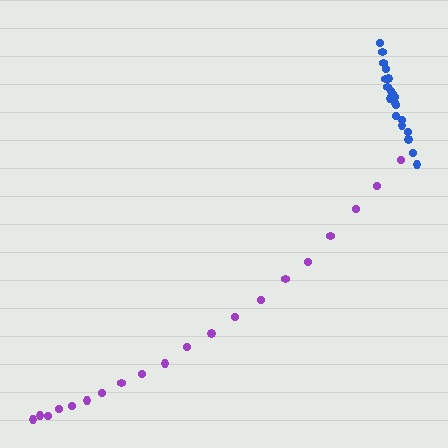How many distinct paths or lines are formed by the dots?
There are 2 distinct paths.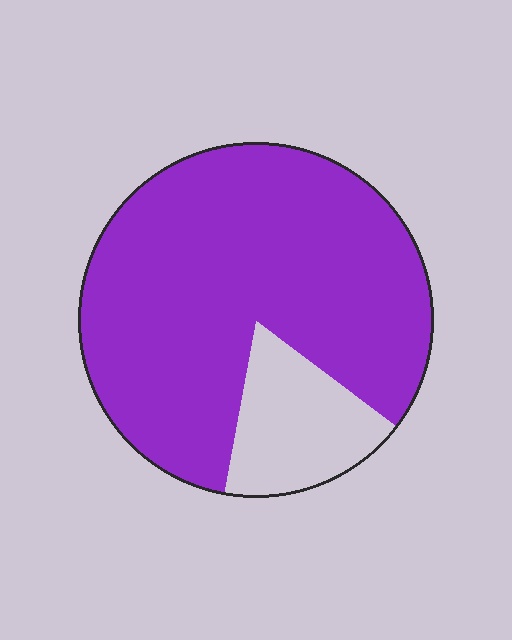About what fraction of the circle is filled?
About five sixths (5/6).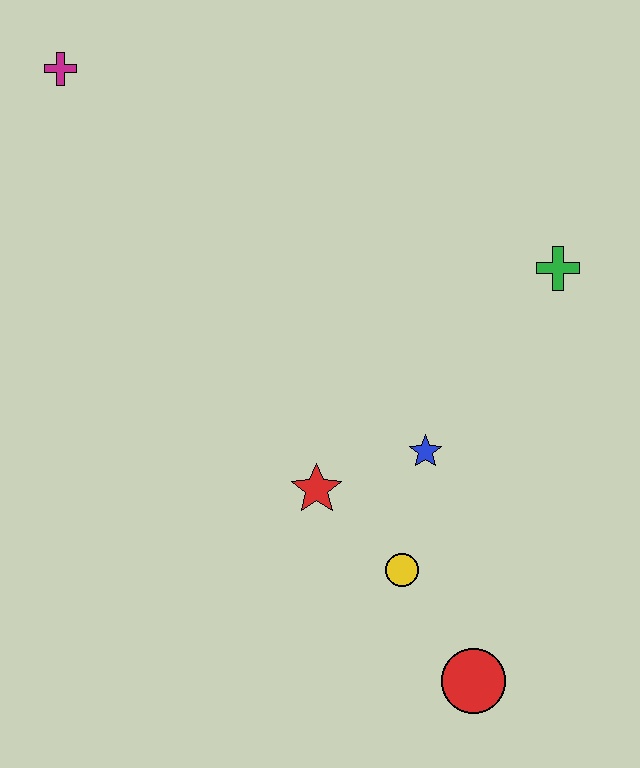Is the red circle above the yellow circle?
No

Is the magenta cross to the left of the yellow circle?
Yes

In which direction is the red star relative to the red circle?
The red star is above the red circle.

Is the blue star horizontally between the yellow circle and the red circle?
Yes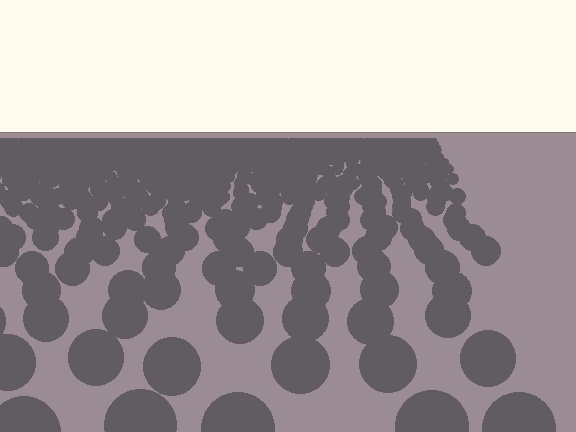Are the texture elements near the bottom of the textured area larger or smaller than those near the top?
Larger. Near the bottom, elements are closer to the viewer and appear at a bigger on-screen size.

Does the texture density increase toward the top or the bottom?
Density increases toward the top.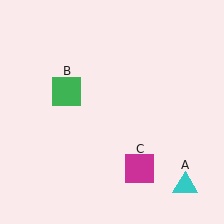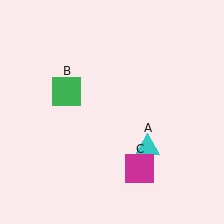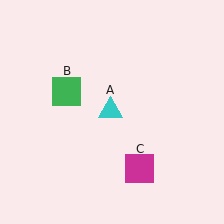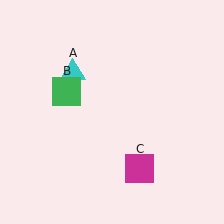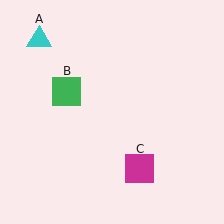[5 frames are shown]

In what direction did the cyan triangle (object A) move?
The cyan triangle (object A) moved up and to the left.